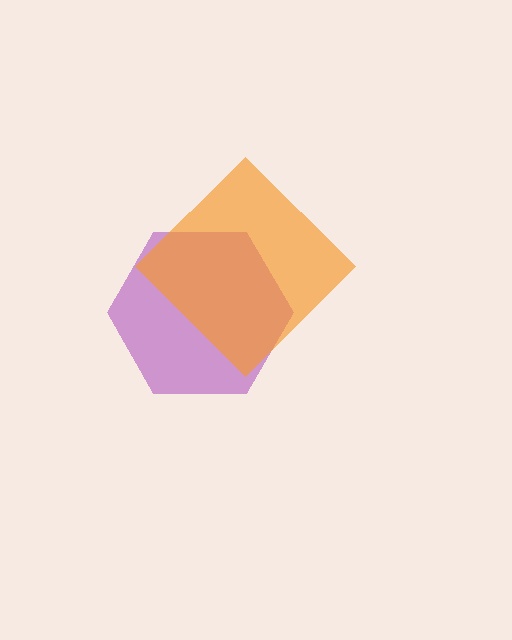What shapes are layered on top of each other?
The layered shapes are: a purple hexagon, an orange diamond.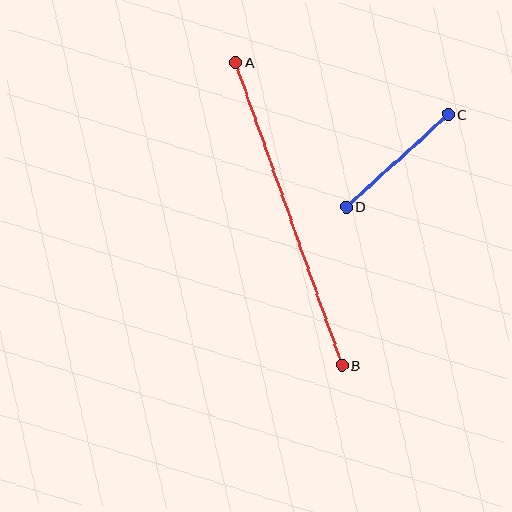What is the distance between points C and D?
The distance is approximately 137 pixels.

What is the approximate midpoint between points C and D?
The midpoint is at approximately (397, 161) pixels.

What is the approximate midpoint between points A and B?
The midpoint is at approximately (289, 214) pixels.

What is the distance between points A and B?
The distance is approximately 321 pixels.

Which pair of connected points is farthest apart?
Points A and B are farthest apart.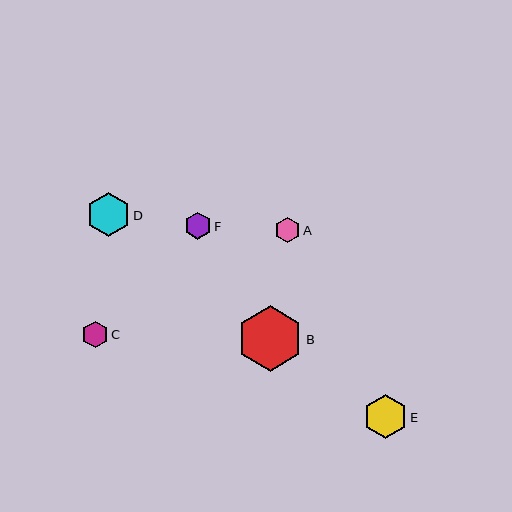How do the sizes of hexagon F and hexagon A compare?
Hexagon F and hexagon A are approximately the same size.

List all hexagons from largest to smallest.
From largest to smallest: B, D, E, F, C, A.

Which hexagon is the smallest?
Hexagon A is the smallest with a size of approximately 25 pixels.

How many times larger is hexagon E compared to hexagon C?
Hexagon E is approximately 1.7 times the size of hexagon C.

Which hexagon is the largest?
Hexagon B is the largest with a size of approximately 65 pixels.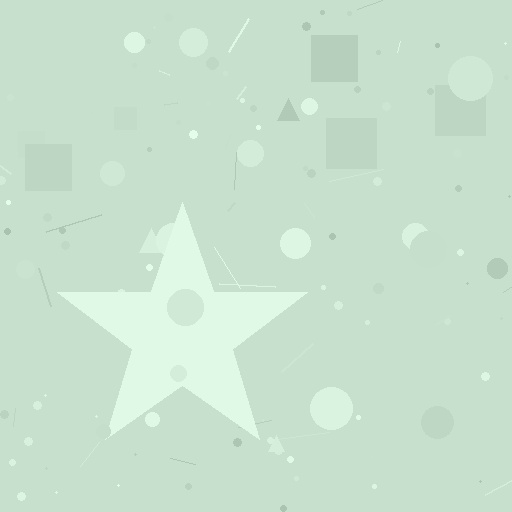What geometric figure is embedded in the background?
A star is embedded in the background.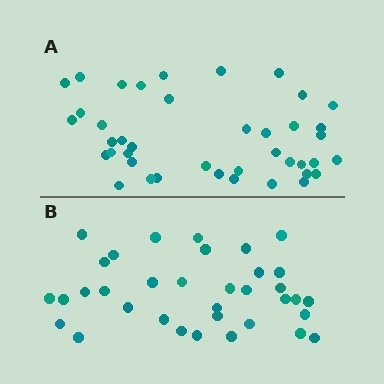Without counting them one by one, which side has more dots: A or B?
Region A (the top region) has more dots.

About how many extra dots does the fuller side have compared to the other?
Region A has about 6 more dots than region B.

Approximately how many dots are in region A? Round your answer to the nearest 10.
About 40 dots. (The exact count is 41, which rounds to 40.)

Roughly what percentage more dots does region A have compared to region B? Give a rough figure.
About 15% more.